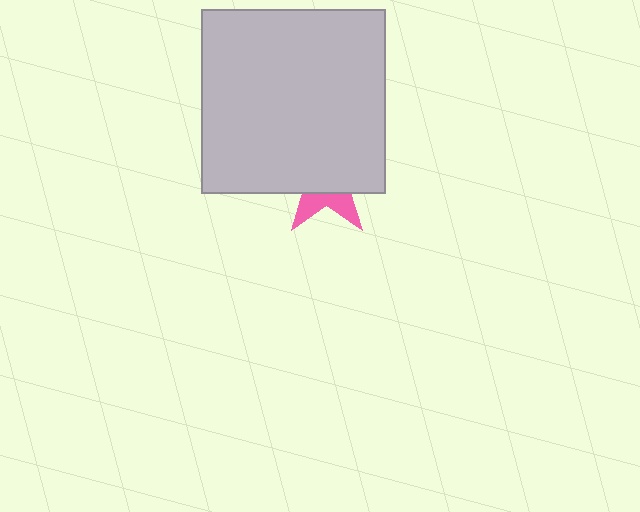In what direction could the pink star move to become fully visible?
The pink star could move down. That would shift it out from behind the light gray square entirely.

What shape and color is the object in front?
The object in front is a light gray square.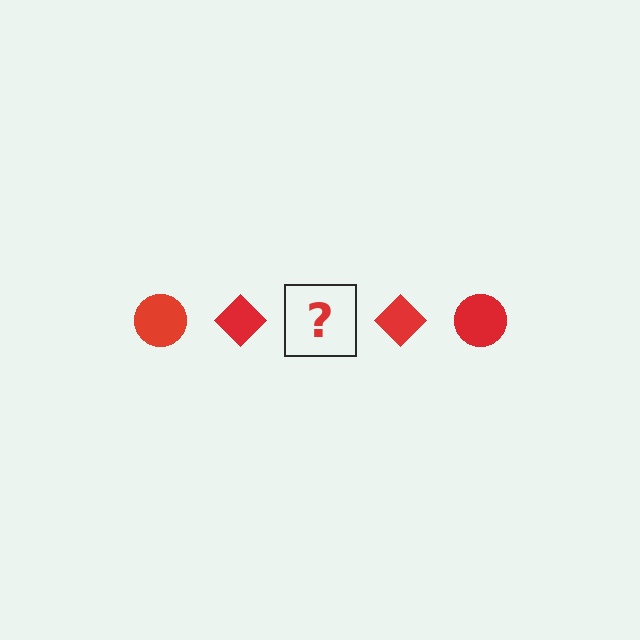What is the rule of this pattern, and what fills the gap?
The rule is that the pattern cycles through circle, diamond shapes in red. The gap should be filled with a red circle.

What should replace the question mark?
The question mark should be replaced with a red circle.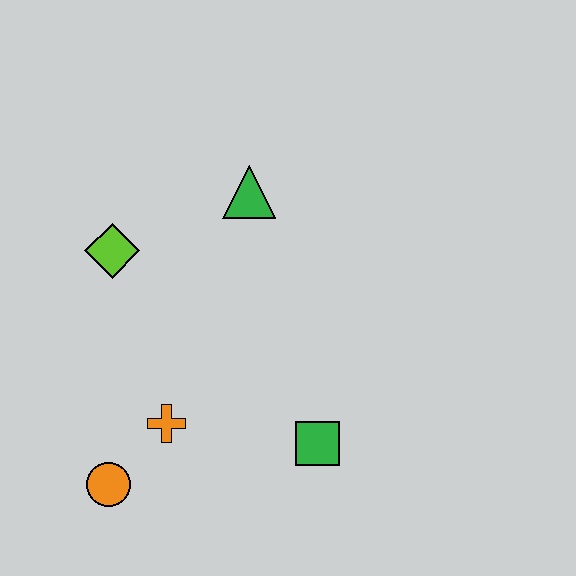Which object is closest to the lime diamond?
The green triangle is closest to the lime diamond.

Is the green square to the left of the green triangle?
No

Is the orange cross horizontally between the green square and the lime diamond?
Yes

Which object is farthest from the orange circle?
The green triangle is farthest from the orange circle.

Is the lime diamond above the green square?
Yes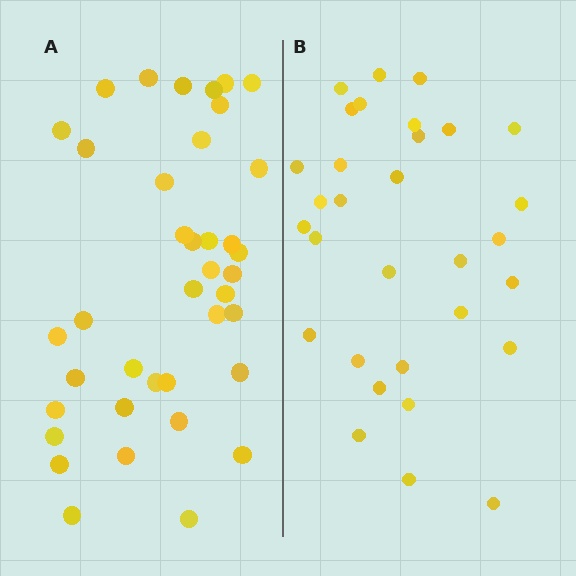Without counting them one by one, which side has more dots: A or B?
Region A (the left region) has more dots.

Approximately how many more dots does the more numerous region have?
Region A has roughly 8 or so more dots than region B.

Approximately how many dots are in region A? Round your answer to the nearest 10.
About 40 dots. (The exact count is 39, which rounds to 40.)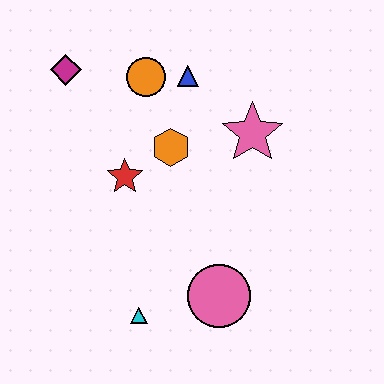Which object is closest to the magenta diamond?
The orange circle is closest to the magenta diamond.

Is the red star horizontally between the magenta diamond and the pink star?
Yes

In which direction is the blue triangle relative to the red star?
The blue triangle is above the red star.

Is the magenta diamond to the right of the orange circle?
No